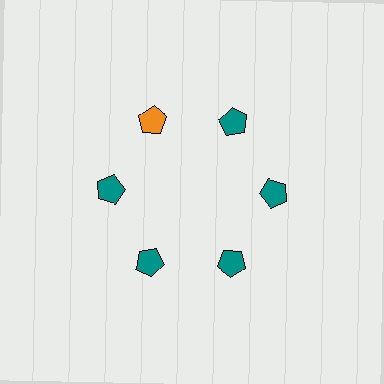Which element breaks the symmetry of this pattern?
The orange pentagon at roughly the 11 o'clock position breaks the symmetry. All other shapes are teal pentagons.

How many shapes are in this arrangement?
There are 6 shapes arranged in a ring pattern.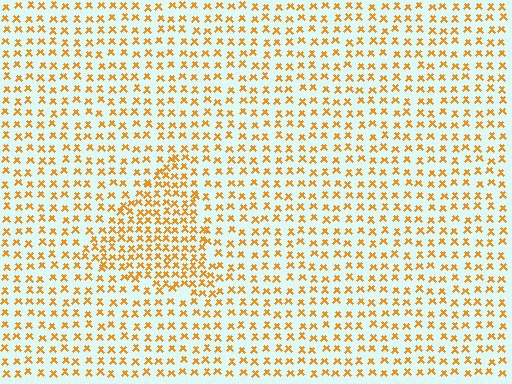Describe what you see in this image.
The image contains small orange elements arranged at two different densities. A triangle-shaped region is visible where the elements are more densely packed than the surrounding area.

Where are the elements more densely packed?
The elements are more densely packed inside the triangle boundary.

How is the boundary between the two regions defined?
The boundary is defined by a change in element density (approximately 1.7x ratio). All elements are the same color, size, and shape.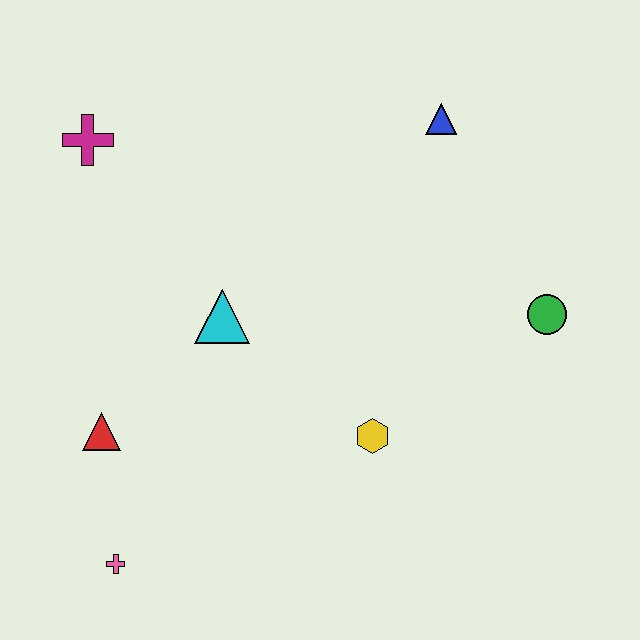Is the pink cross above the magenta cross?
No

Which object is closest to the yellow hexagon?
The cyan triangle is closest to the yellow hexagon.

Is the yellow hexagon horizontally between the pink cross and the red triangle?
No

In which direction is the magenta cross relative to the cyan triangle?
The magenta cross is above the cyan triangle.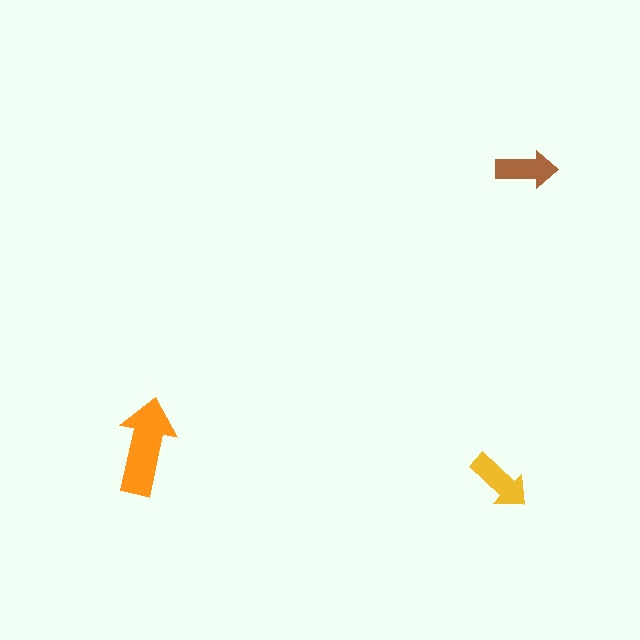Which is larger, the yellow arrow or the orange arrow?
The orange one.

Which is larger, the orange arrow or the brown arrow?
The orange one.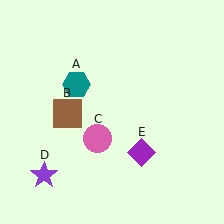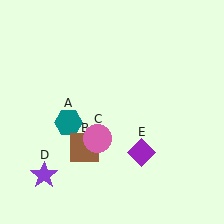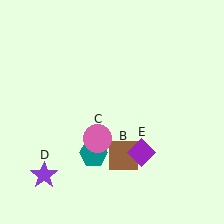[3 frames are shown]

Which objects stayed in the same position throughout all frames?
Pink circle (object C) and purple star (object D) and purple diamond (object E) remained stationary.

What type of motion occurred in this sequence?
The teal hexagon (object A), brown square (object B) rotated counterclockwise around the center of the scene.